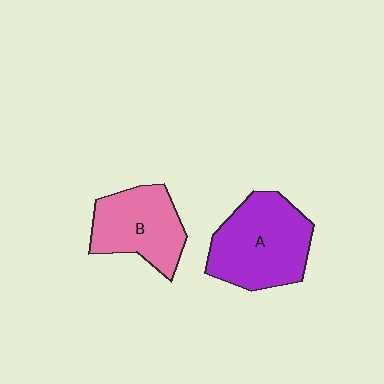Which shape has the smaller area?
Shape B (pink).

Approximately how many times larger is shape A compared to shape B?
Approximately 1.3 times.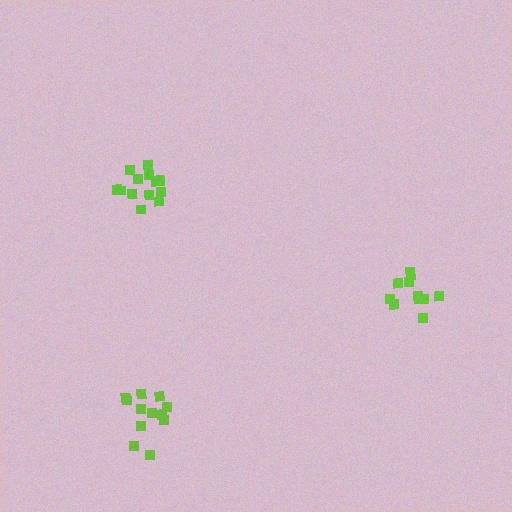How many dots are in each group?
Group 1: 11 dots, Group 2: 14 dots, Group 3: 13 dots (38 total).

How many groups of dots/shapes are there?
There are 3 groups.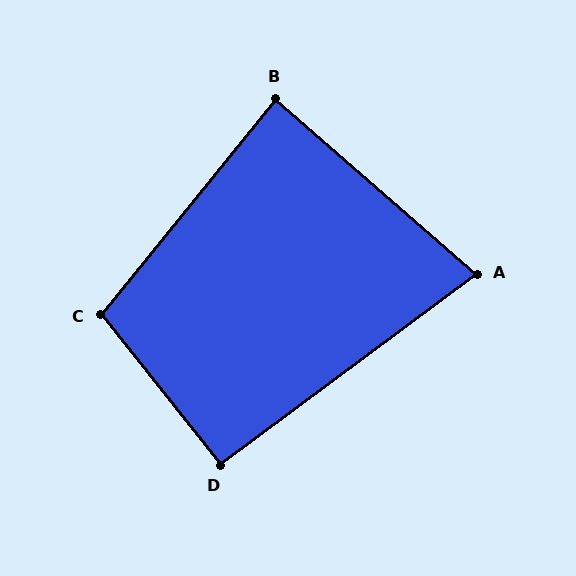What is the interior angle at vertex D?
Approximately 92 degrees (approximately right).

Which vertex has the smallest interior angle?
A, at approximately 78 degrees.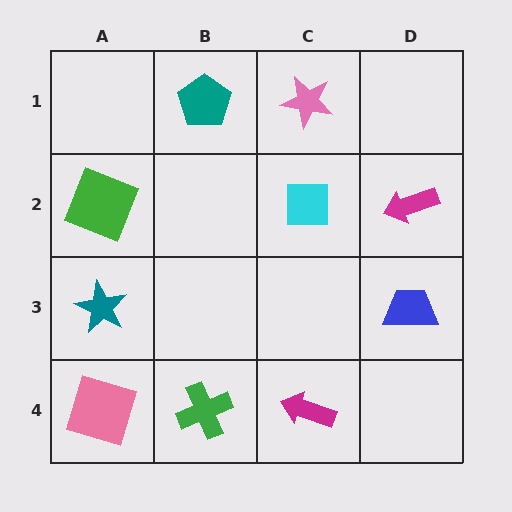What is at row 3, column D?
A blue trapezoid.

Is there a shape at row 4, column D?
No, that cell is empty.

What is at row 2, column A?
A green square.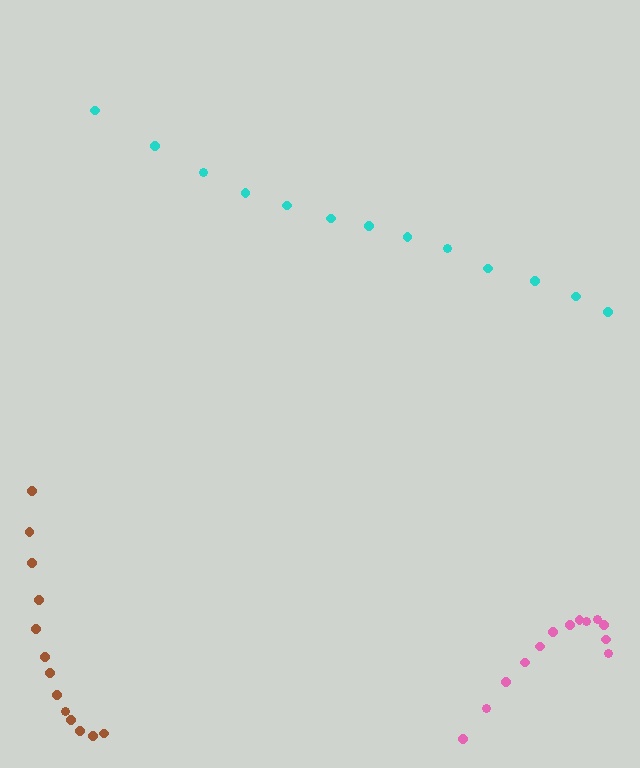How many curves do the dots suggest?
There are 3 distinct paths.